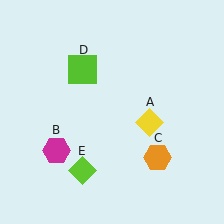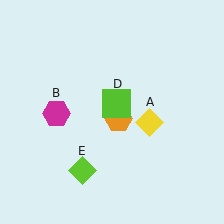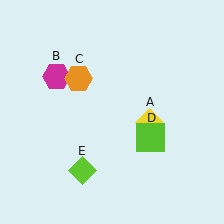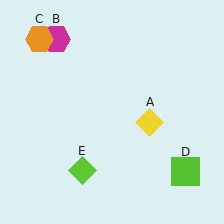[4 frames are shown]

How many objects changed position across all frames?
3 objects changed position: magenta hexagon (object B), orange hexagon (object C), lime square (object D).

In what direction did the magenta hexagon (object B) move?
The magenta hexagon (object B) moved up.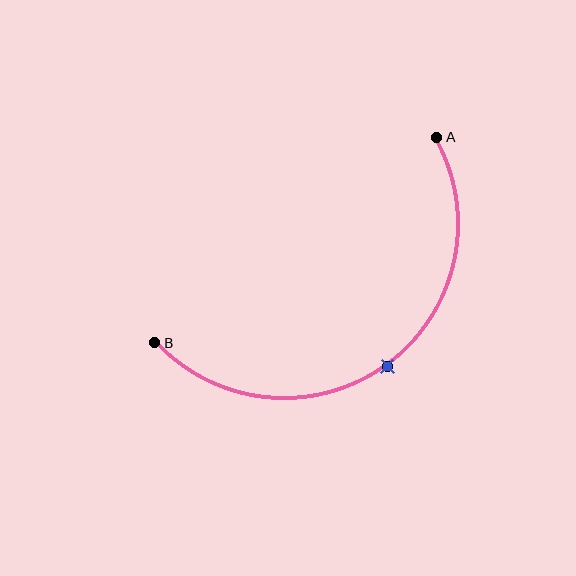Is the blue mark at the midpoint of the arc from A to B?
Yes. The blue mark lies on the arc at equal arc-length from both A and B — it is the arc midpoint.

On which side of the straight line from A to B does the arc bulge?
The arc bulges below and to the right of the straight line connecting A and B.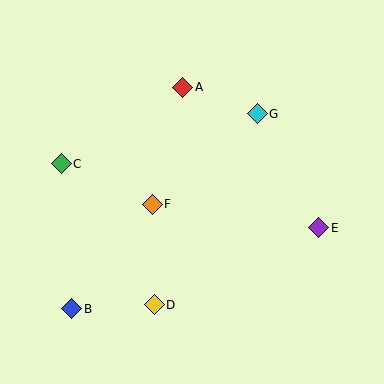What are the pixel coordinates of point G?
Point G is at (257, 114).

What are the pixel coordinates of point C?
Point C is at (61, 164).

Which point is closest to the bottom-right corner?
Point E is closest to the bottom-right corner.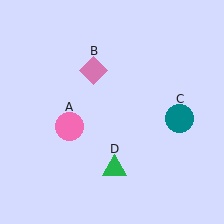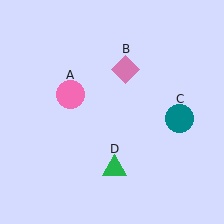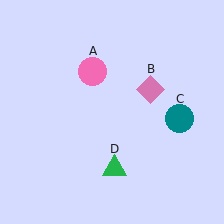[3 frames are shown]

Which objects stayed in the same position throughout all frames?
Teal circle (object C) and green triangle (object D) remained stationary.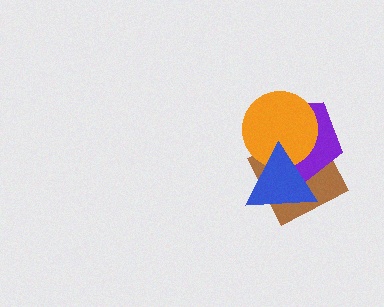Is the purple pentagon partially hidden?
Yes, it is partially covered by another shape.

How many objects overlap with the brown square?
3 objects overlap with the brown square.